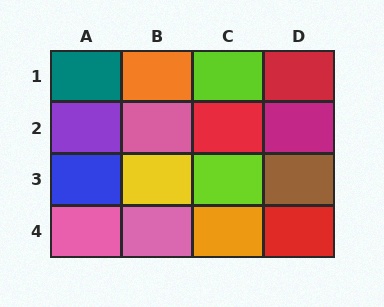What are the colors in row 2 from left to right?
Purple, pink, red, magenta.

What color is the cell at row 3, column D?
Brown.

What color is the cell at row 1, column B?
Orange.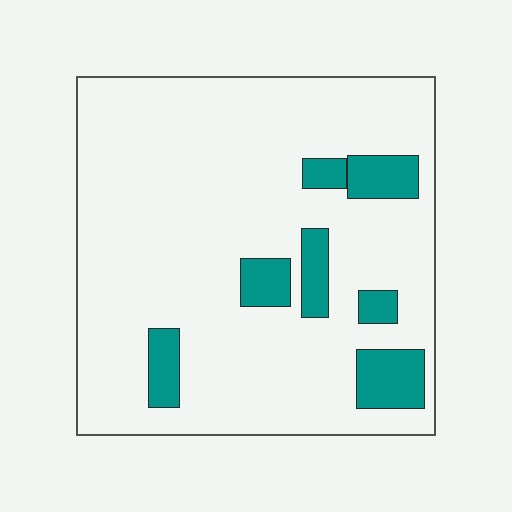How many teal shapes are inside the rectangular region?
7.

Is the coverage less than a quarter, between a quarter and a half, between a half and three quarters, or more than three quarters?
Less than a quarter.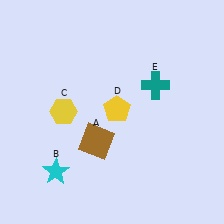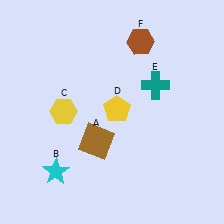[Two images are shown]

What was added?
A brown hexagon (F) was added in Image 2.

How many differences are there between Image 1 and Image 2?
There is 1 difference between the two images.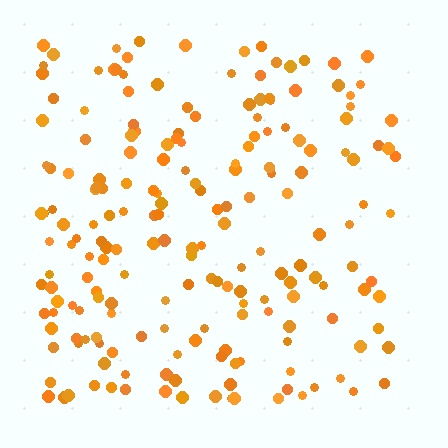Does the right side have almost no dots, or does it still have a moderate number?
Still a moderate number, just noticeably fewer than the left.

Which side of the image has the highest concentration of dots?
The left.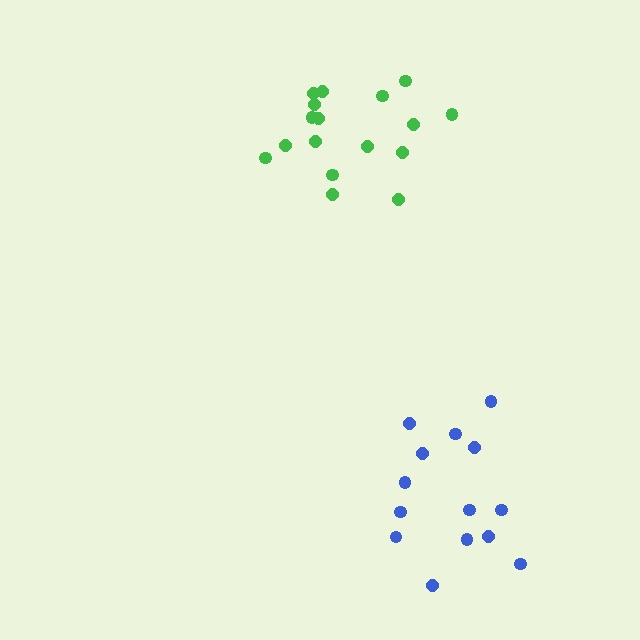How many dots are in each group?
Group 1: 17 dots, Group 2: 14 dots (31 total).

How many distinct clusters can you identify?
There are 2 distinct clusters.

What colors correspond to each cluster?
The clusters are colored: green, blue.